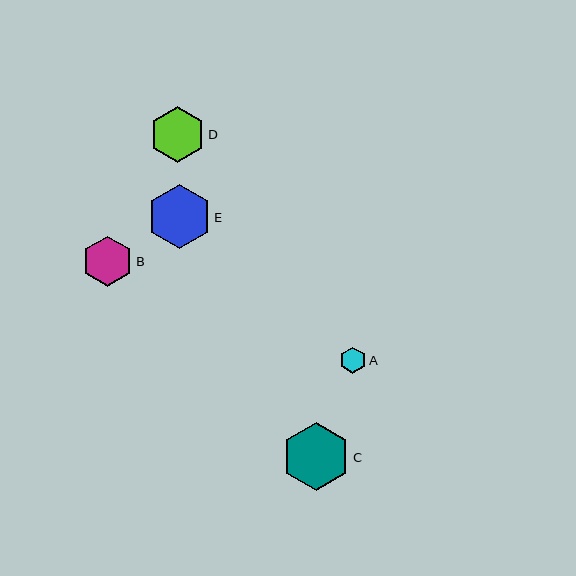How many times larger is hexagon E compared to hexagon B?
Hexagon E is approximately 1.3 times the size of hexagon B.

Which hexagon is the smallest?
Hexagon A is the smallest with a size of approximately 26 pixels.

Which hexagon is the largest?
Hexagon C is the largest with a size of approximately 68 pixels.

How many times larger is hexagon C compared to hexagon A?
Hexagon C is approximately 2.6 times the size of hexagon A.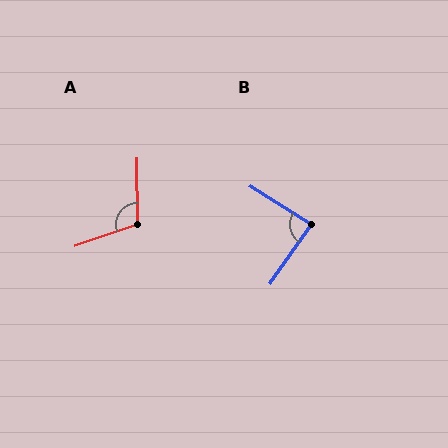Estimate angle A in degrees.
Approximately 108 degrees.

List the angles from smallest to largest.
B (87°), A (108°).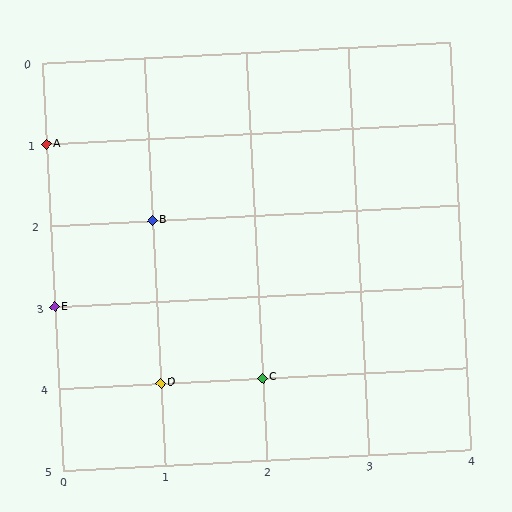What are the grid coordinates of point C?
Point C is at grid coordinates (2, 4).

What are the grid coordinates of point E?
Point E is at grid coordinates (0, 3).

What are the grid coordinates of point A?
Point A is at grid coordinates (0, 1).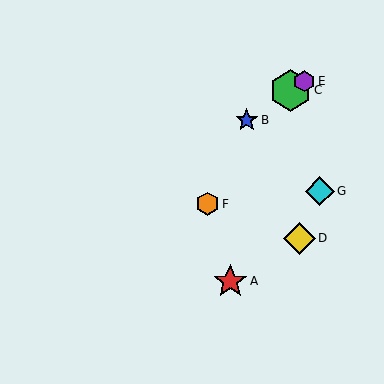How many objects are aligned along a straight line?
3 objects (B, C, E) are aligned along a straight line.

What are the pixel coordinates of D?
Object D is at (299, 238).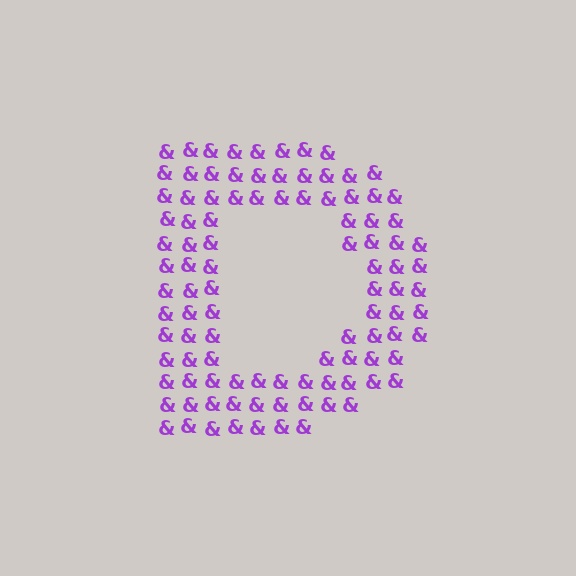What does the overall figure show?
The overall figure shows the letter D.